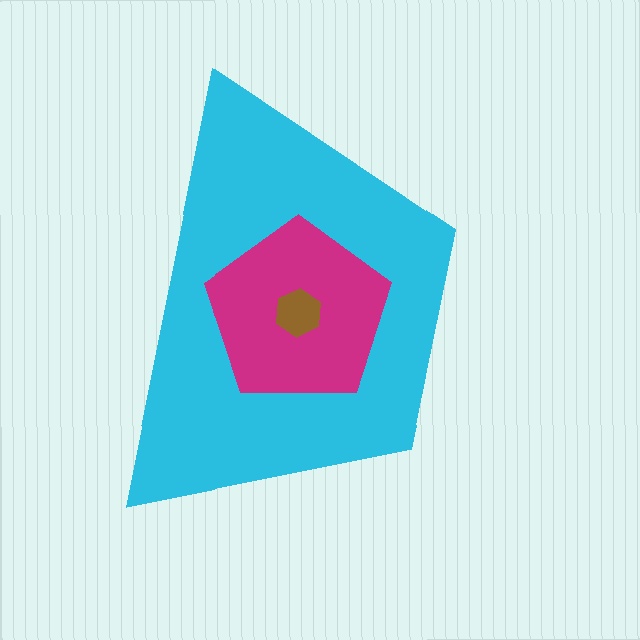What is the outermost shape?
The cyan trapezoid.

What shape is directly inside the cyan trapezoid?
The magenta pentagon.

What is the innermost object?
The brown hexagon.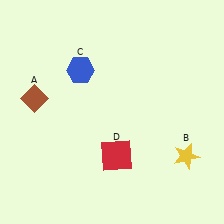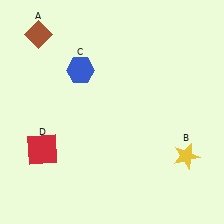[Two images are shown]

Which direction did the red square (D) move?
The red square (D) moved left.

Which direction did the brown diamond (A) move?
The brown diamond (A) moved up.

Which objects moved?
The objects that moved are: the brown diamond (A), the red square (D).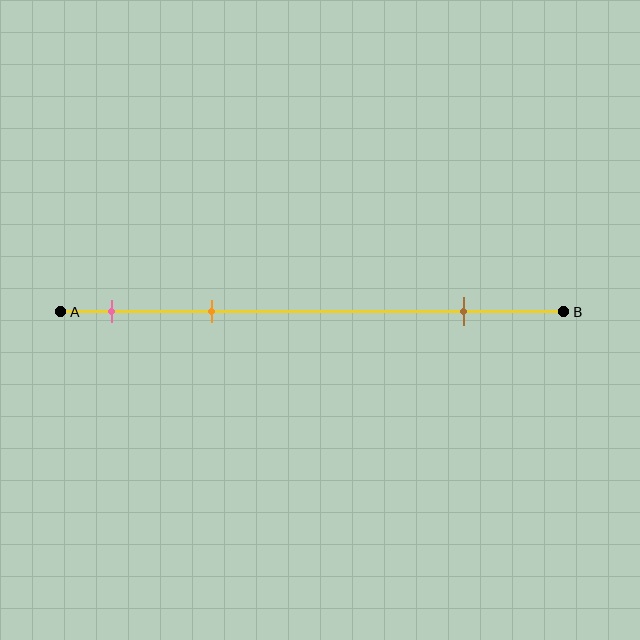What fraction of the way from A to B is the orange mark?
The orange mark is approximately 30% (0.3) of the way from A to B.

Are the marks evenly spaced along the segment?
No, the marks are not evenly spaced.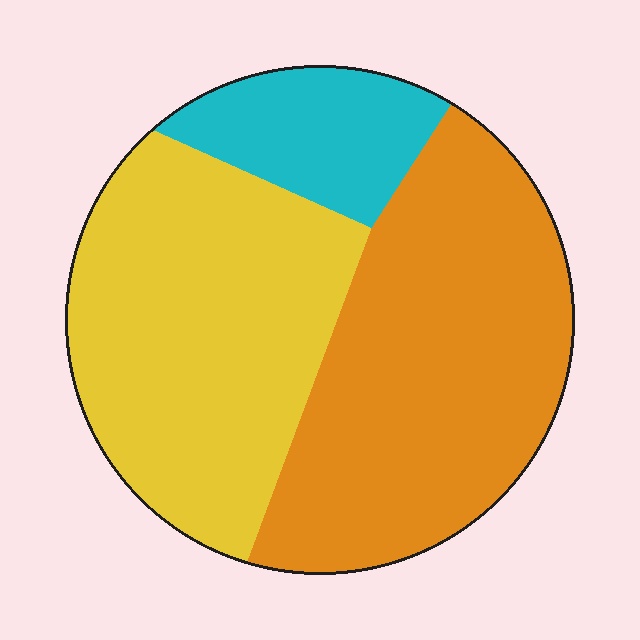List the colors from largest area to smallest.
From largest to smallest: orange, yellow, cyan.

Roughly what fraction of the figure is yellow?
Yellow takes up between a quarter and a half of the figure.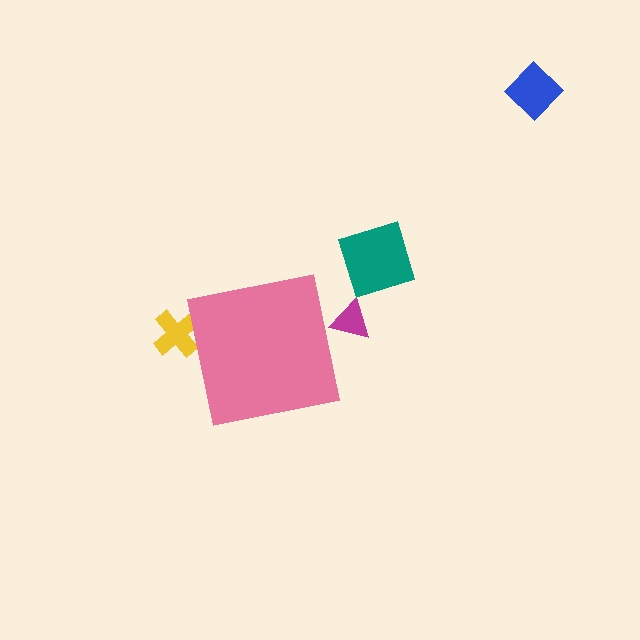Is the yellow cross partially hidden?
Yes, the yellow cross is partially hidden behind the pink square.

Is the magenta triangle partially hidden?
Yes, the magenta triangle is partially hidden behind the pink square.